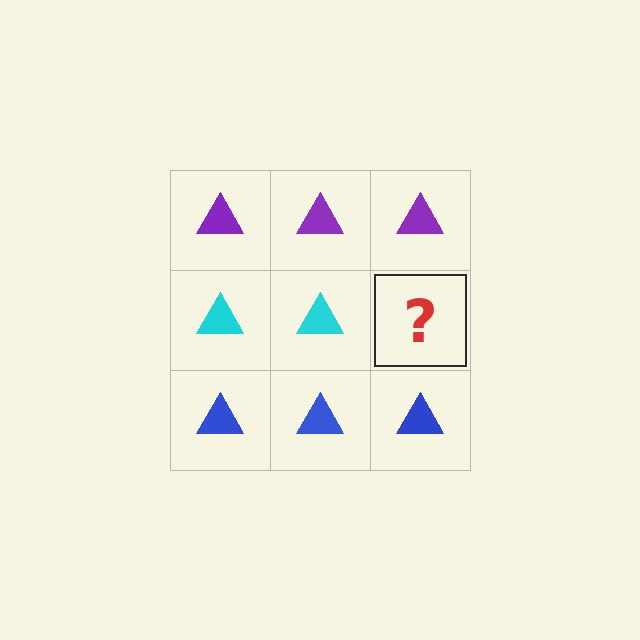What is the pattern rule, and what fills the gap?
The rule is that each row has a consistent color. The gap should be filled with a cyan triangle.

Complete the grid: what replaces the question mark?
The question mark should be replaced with a cyan triangle.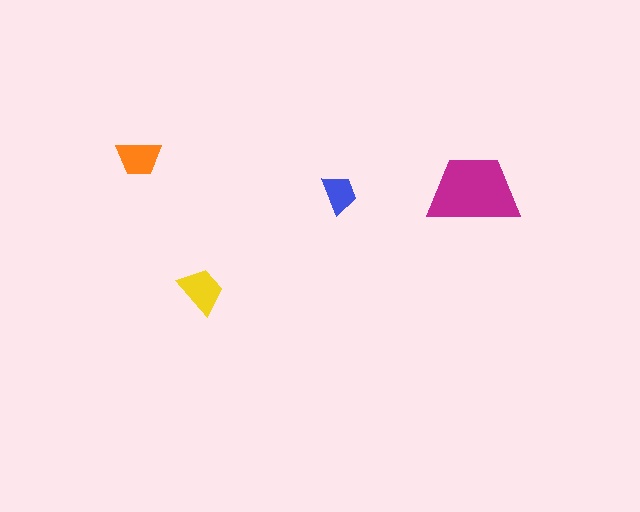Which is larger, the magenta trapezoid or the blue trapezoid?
The magenta one.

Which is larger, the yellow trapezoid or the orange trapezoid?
The yellow one.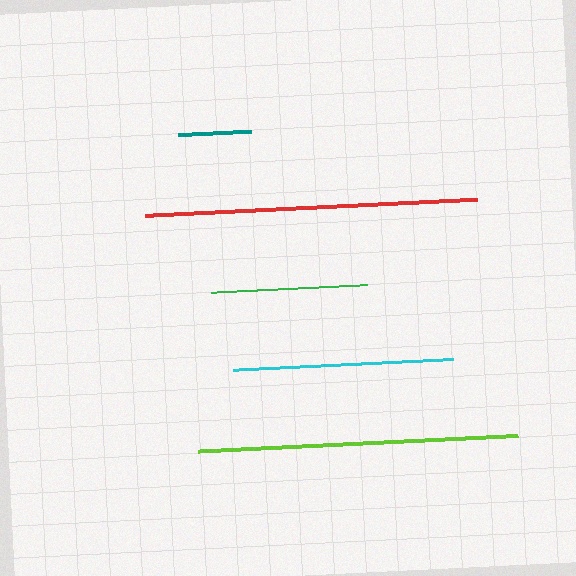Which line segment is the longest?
The red line is the longest at approximately 332 pixels.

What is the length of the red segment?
The red segment is approximately 332 pixels long.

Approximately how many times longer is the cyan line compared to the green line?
The cyan line is approximately 1.4 times the length of the green line.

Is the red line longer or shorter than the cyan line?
The red line is longer than the cyan line.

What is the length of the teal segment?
The teal segment is approximately 73 pixels long.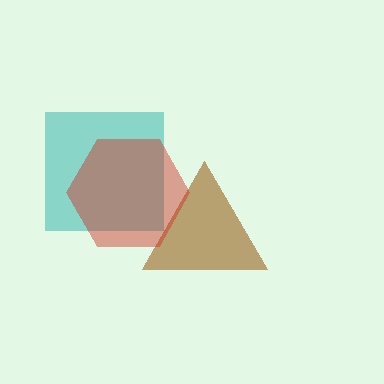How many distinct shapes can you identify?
There are 3 distinct shapes: a brown triangle, a teal square, a red hexagon.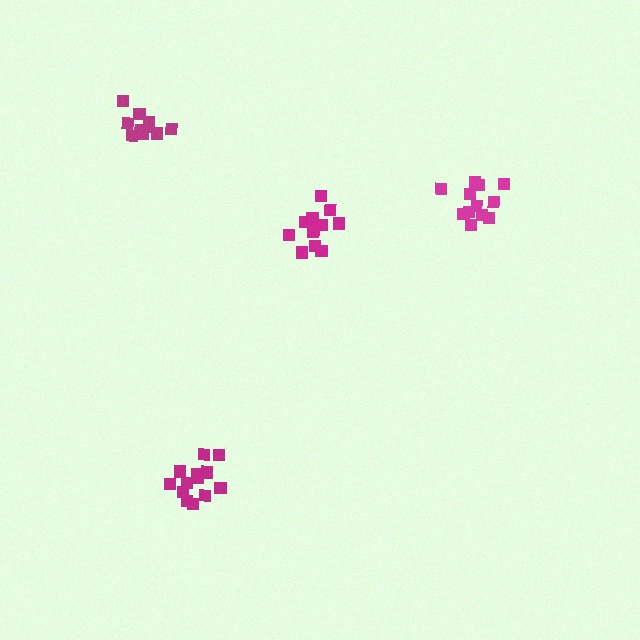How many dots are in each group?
Group 1: 12 dots, Group 2: 10 dots, Group 3: 13 dots, Group 4: 12 dots (47 total).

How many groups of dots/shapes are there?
There are 4 groups.